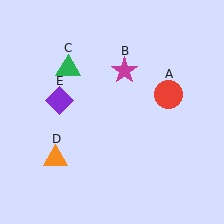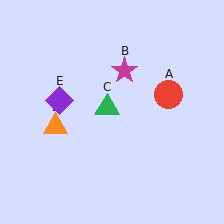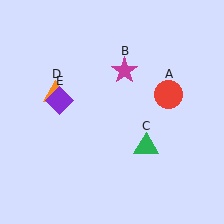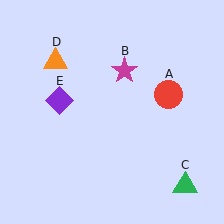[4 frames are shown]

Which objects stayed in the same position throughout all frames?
Red circle (object A) and magenta star (object B) and purple diamond (object E) remained stationary.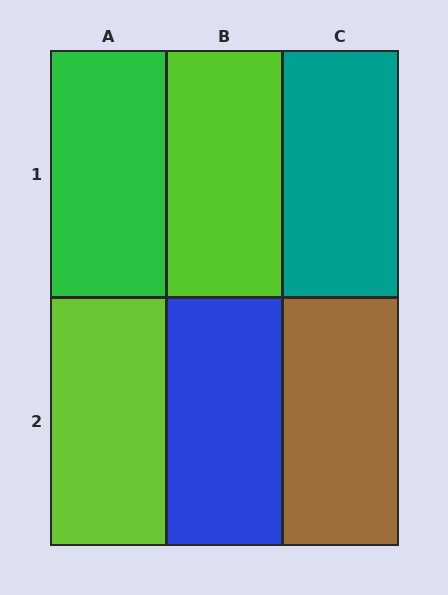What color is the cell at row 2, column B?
Blue.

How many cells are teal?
1 cell is teal.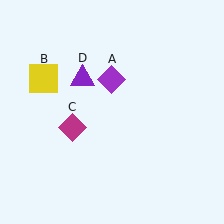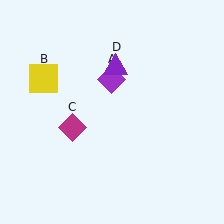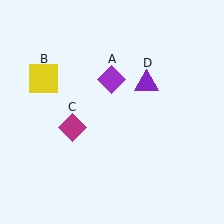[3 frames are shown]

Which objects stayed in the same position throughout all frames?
Purple diamond (object A) and yellow square (object B) and magenta diamond (object C) remained stationary.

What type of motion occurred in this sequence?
The purple triangle (object D) rotated clockwise around the center of the scene.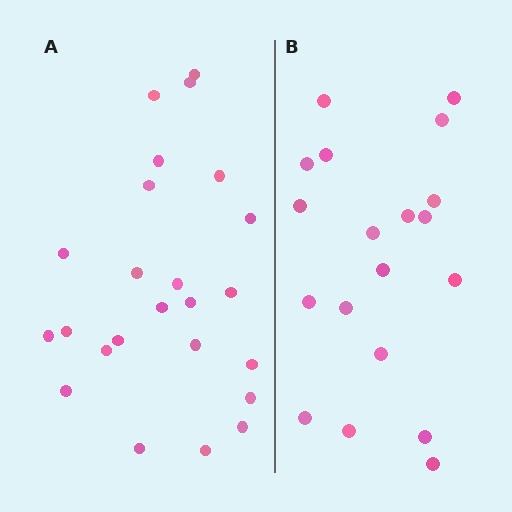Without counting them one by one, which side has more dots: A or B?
Region A (the left region) has more dots.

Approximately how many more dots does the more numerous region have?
Region A has about 5 more dots than region B.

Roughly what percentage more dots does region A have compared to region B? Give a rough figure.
About 25% more.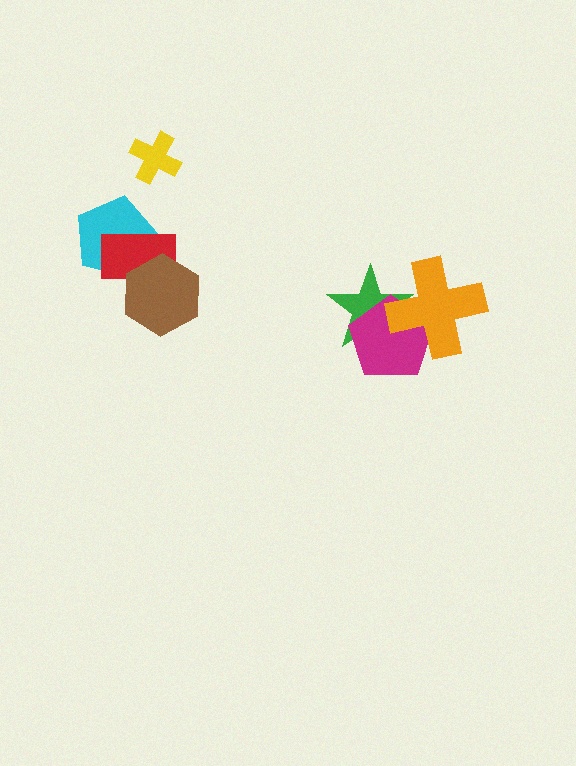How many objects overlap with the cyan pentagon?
2 objects overlap with the cyan pentagon.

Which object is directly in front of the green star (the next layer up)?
The magenta pentagon is directly in front of the green star.